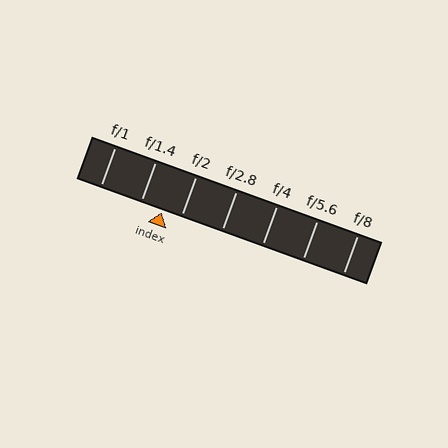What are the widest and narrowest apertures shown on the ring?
The widest aperture shown is f/1 and the narrowest is f/8.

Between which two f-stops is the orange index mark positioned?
The index mark is between f/1.4 and f/2.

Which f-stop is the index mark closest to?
The index mark is closest to f/2.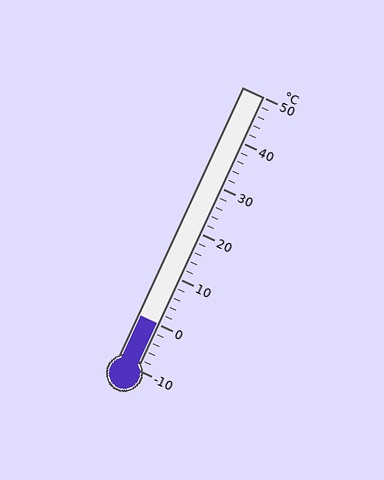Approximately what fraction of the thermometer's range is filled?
The thermometer is filled to approximately 15% of its range.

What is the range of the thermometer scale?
The thermometer scale ranges from -10°C to 50°C.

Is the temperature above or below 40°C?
The temperature is below 40°C.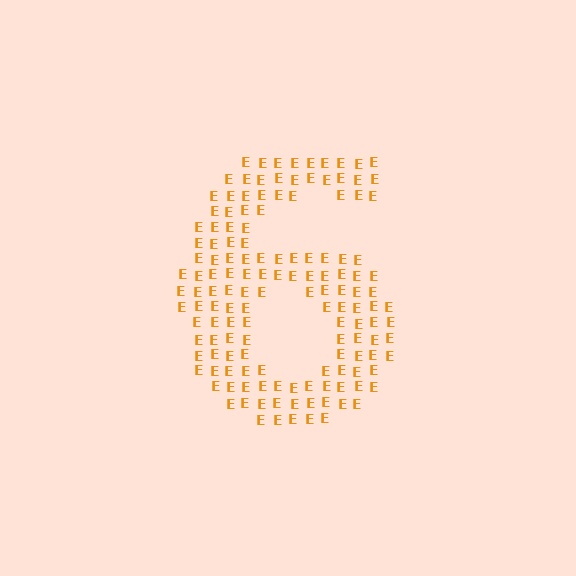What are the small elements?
The small elements are letter E's.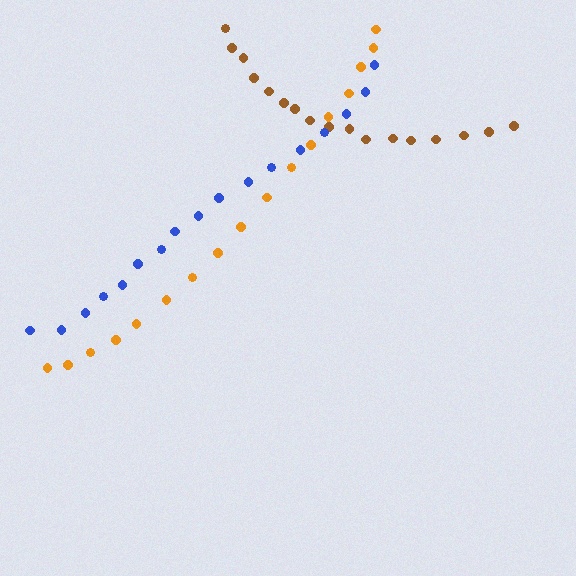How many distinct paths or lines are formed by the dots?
There are 3 distinct paths.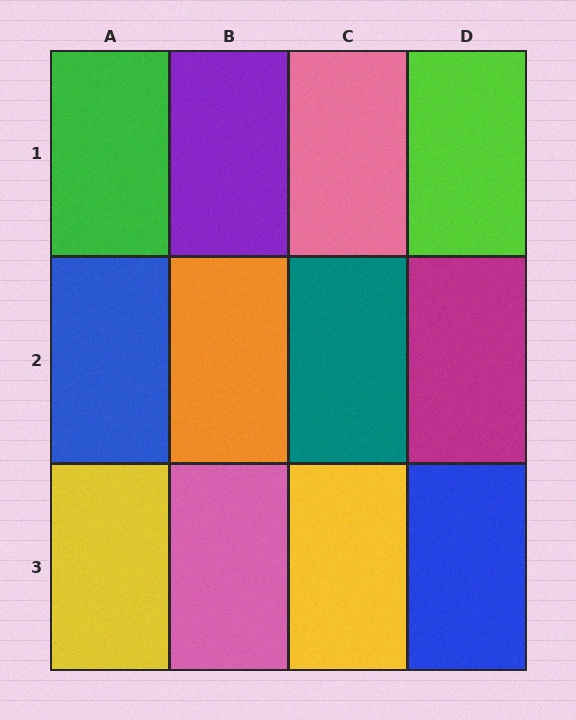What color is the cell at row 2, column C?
Teal.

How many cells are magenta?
1 cell is magenta.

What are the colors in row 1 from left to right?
Green, purple, pink, lime.